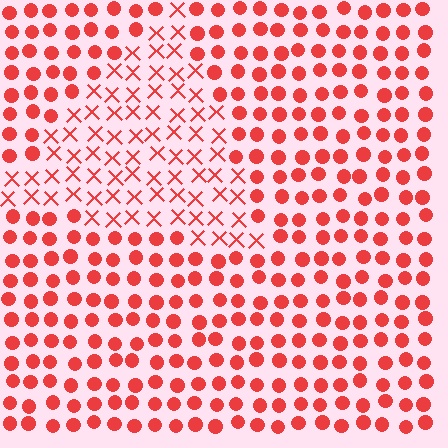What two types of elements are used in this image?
The image uses X marks inside the triangle region and circles outside it.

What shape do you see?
I see a triangle.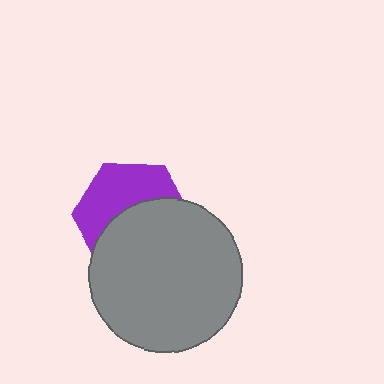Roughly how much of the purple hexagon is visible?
About half of it is visible (roughly 46%).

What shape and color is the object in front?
The object in front is a gray circle.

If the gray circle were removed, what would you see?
You would see the complete purple hexagon.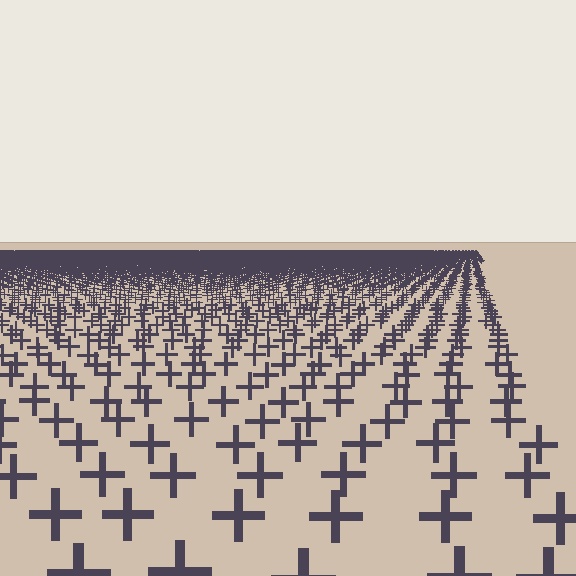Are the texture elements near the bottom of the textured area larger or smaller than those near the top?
Larger. Near the bottom, elements are closer to the viewer and appear at a bigger on-screen size.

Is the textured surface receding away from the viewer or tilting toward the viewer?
The surface is receding away from the viewer. Texture elements get smaller and denser toward the top.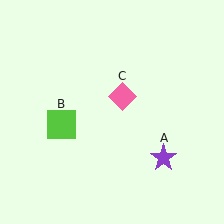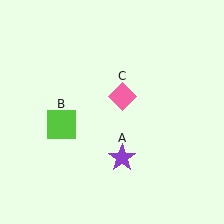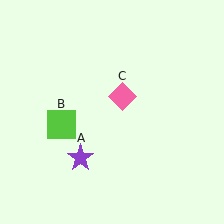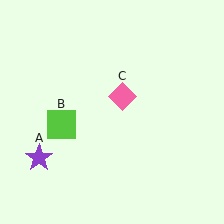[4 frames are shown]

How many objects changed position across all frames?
1 object changed position: purple star (object A).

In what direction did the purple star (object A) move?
The purple star (object A) moved left.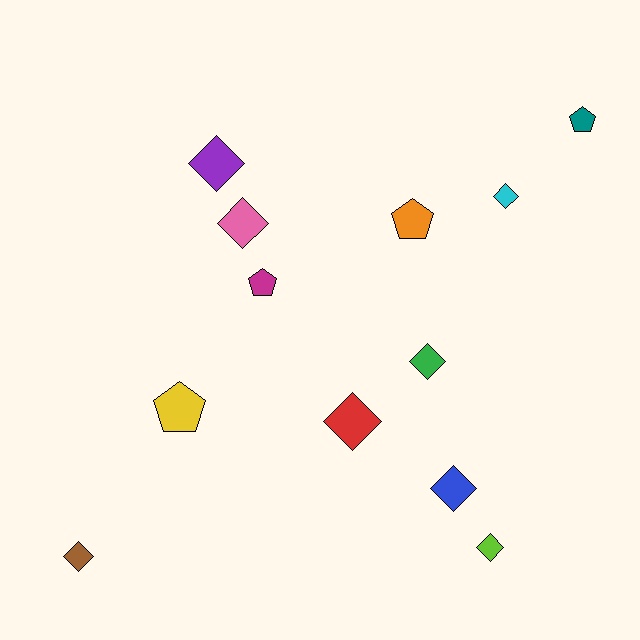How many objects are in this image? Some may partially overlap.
There are 12 objects.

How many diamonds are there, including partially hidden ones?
There are 8 diamonds.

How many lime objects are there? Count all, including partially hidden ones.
There is 1 lime object.